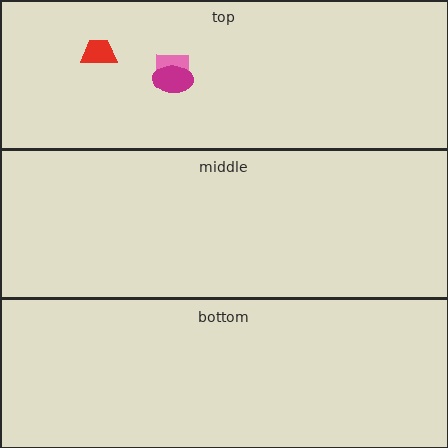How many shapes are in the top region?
3.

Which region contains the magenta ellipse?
The top region.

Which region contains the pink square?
The top region.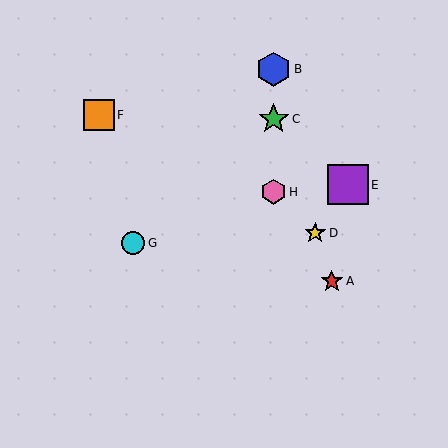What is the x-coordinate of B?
Object B is at x≈274.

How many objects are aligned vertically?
3 objects (B, C, H) are aligned vertically.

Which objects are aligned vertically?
Objects B, C, H are aligned vertically.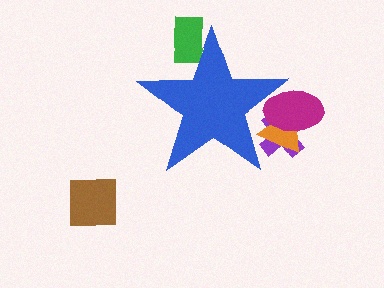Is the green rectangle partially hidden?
Yes, the green rectangle is partially hidden behind the blue star.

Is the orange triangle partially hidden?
Yes, the orange triangle is partially hidden behind the blue star.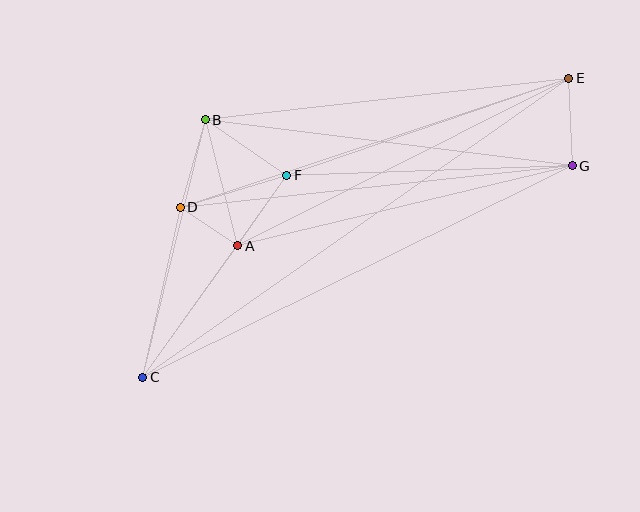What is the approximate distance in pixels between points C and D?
The distance between C and D is approximately 174 pixels.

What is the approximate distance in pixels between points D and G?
The distance between D and G is approximately 394 pixels.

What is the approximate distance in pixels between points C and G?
The distance between C and G is approximately 479 pixels.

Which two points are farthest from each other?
Points C and E are farthest from each other.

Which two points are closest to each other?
Points A and D are closest to each other.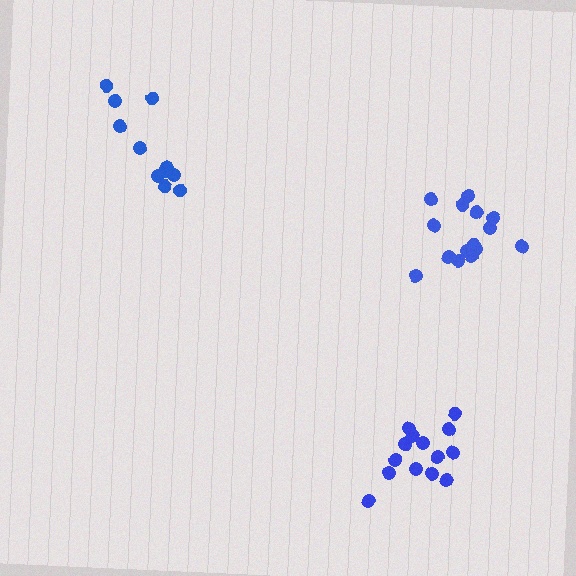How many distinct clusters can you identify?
There are 3 distinct clusters.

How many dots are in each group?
Group 1: 15 dots, Group 2: 12 dots, Group 3: 14 dots (41 total).